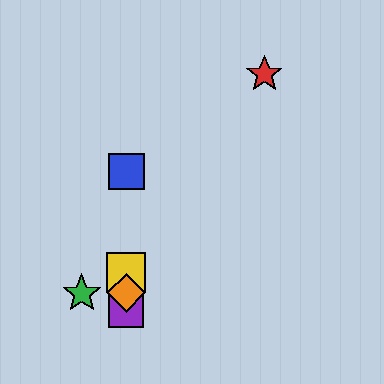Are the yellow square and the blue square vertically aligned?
Yes, both are at x≈126.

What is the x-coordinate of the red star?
The red star is at x≈264.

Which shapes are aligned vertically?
The blue square, the yellow square, the purple square, the orange diamond are aligned vertically.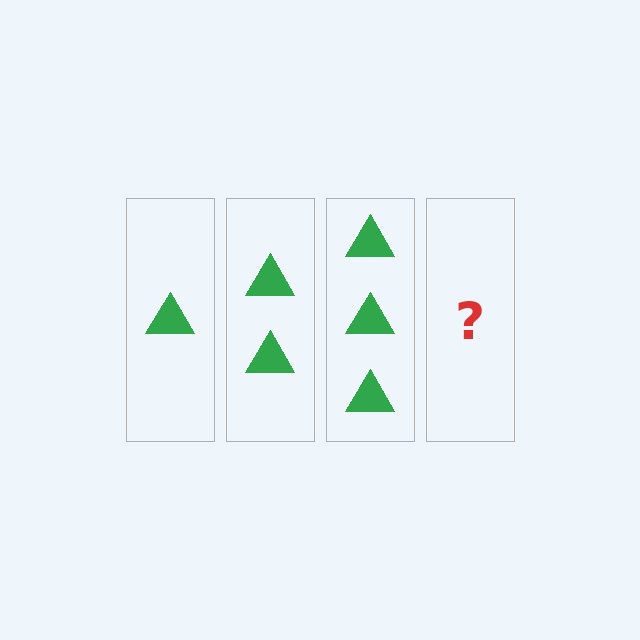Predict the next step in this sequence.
The next step is 4 triangles.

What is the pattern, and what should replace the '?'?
The pattern is that each step adds one more triangle. The '?' should be 4 triangles.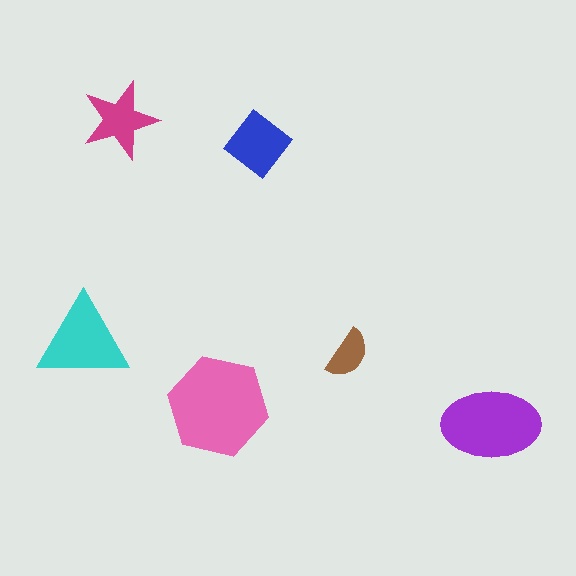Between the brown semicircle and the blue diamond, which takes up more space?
The blue diamond.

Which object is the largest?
The pink hexagon.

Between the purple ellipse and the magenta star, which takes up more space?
The purple ellipse.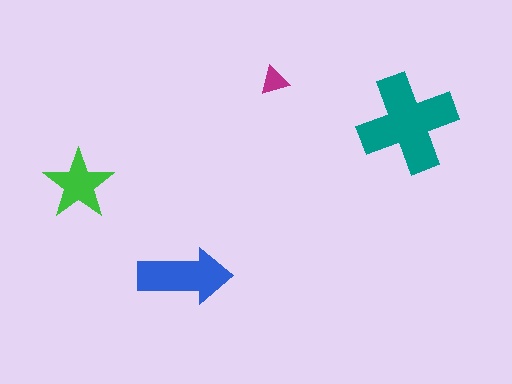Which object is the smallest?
The magenta triangle.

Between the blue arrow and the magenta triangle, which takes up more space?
The blue arrow.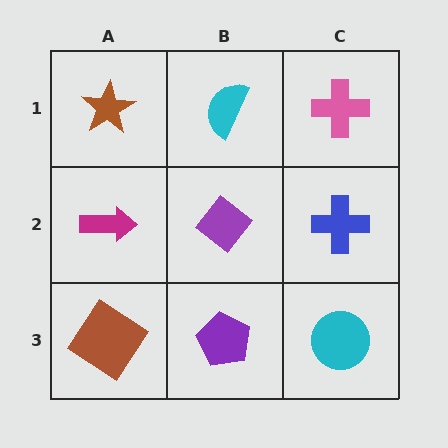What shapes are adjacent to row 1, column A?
A magenta arrow (row 2, column A), a cyan semicircle (row 1, column B).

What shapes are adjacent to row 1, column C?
A blue cross (row 2, column C), a cyan semicircle (row 1, column B).